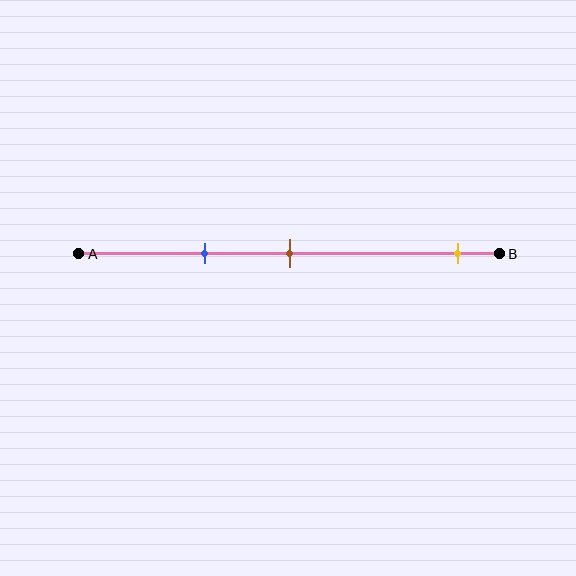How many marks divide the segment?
There are 3 marks dividing the segment.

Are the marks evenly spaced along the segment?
No, the marks are not evenly spaced.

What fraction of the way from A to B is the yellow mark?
The yellow mark is approximately 90% (0.9) of the way from A to B.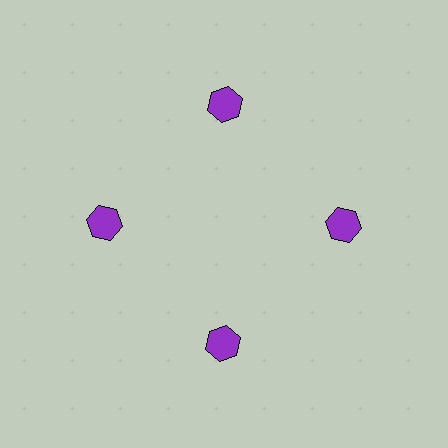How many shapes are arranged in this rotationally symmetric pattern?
There are 4 shapes, arranged in 4 groups of 1.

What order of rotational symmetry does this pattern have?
This pattern has 4-fold rotational symmetry.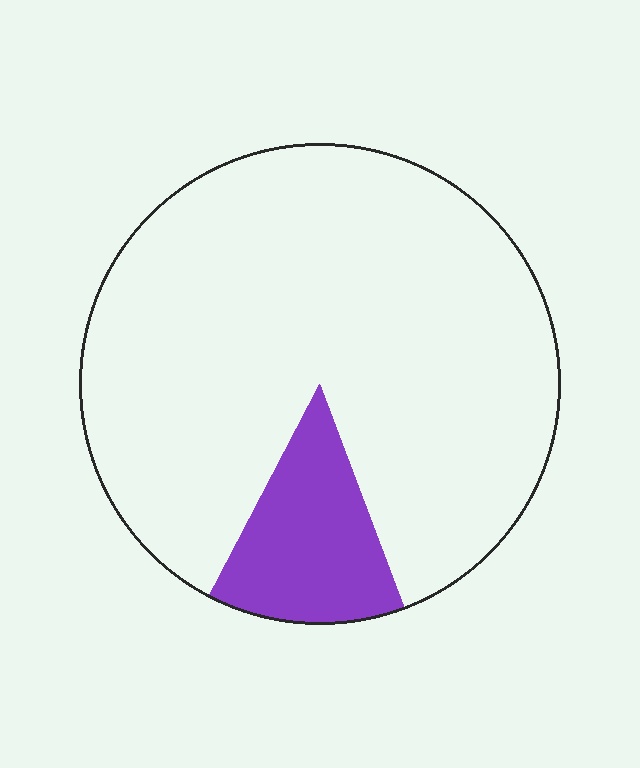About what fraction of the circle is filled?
About one eighth (1/8).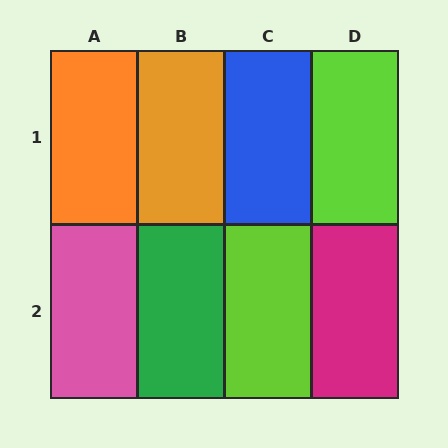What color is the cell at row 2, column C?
Lime.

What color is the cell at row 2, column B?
Green.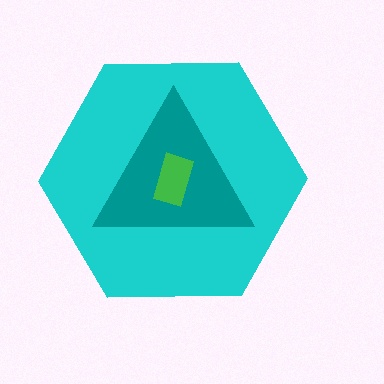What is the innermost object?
The green rectangle.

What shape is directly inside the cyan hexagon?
The teal triangle.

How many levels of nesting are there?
3.